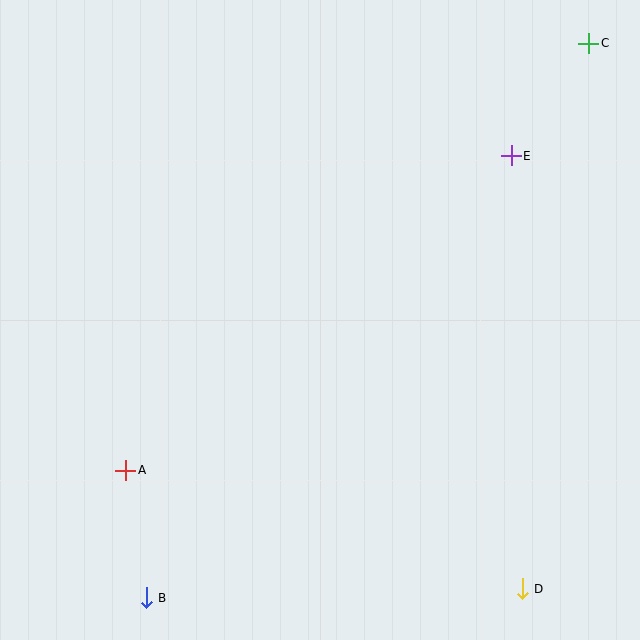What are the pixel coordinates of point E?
Point E is at (511, 156).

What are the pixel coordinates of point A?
Point A is at (126, 470).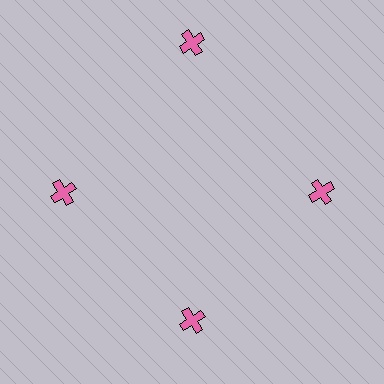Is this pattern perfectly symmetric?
No. The 4 pink crosses are arranged in a ring, but one element near the 12 o'clock position is pushed outward from the center, breaking the 4-fold rotational symmetry.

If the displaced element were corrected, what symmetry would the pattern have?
It would have 4-fold rotational symmetry — the pattern would map onto itself every 90 degrees.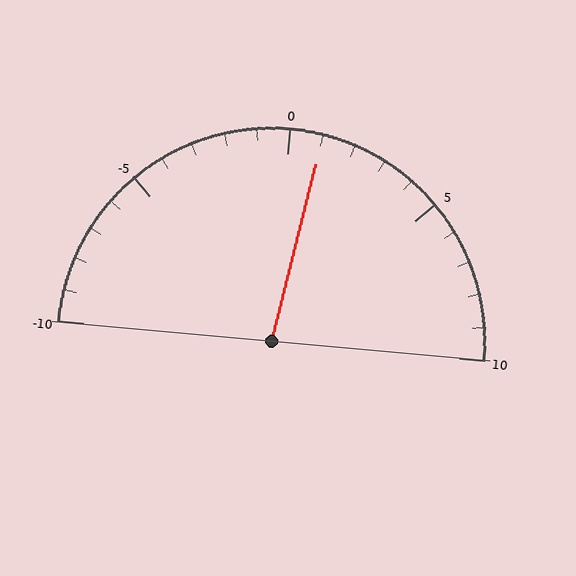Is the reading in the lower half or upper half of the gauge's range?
The reading is in the upper half of the range (-10 to 10).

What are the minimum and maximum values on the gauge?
The gauge ranges from -10 to 10.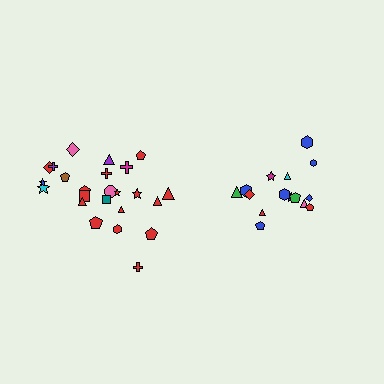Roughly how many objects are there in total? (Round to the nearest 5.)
Roughly 40 objects in total.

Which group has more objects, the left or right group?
The left group.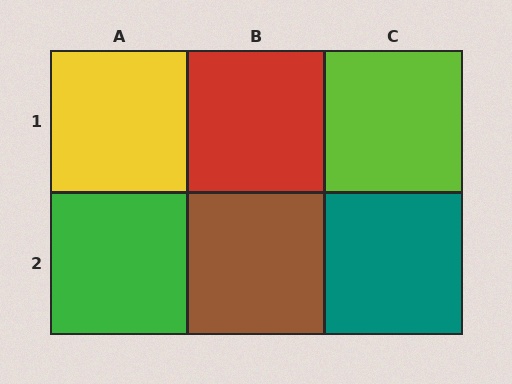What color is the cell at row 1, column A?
Yellow.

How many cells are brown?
1 cell is brown.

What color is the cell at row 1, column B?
Red.